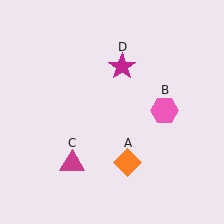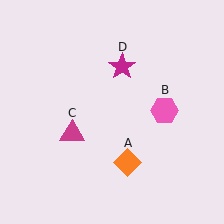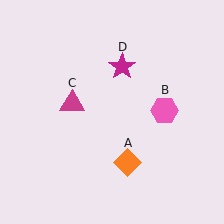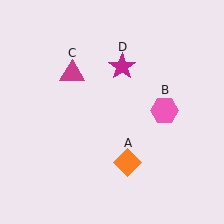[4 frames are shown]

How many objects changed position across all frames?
1 object changed position: magenta triangle (object C).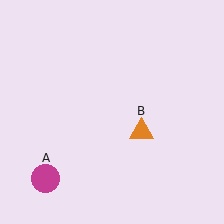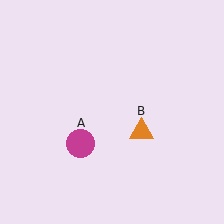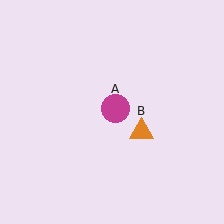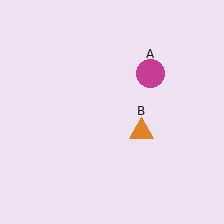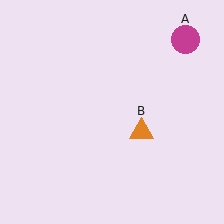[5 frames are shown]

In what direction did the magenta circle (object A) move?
The magenta circle (object A) moved up and to the right.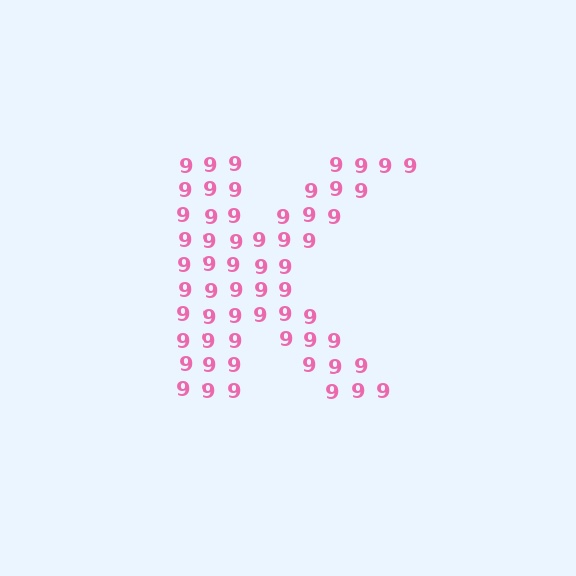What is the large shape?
The large shape is the letter K.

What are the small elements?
The small elements are digit 9's.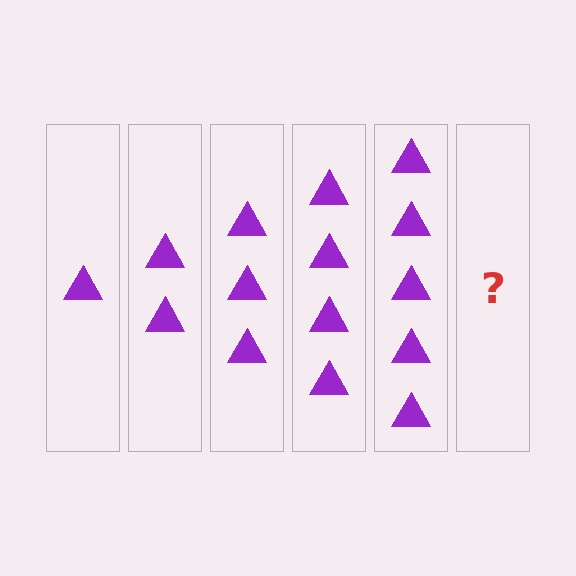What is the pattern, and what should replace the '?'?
The pattern is that each step adds one more triangle. The '?' should be 6 triangles.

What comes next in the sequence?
The next element should be 6 triangles.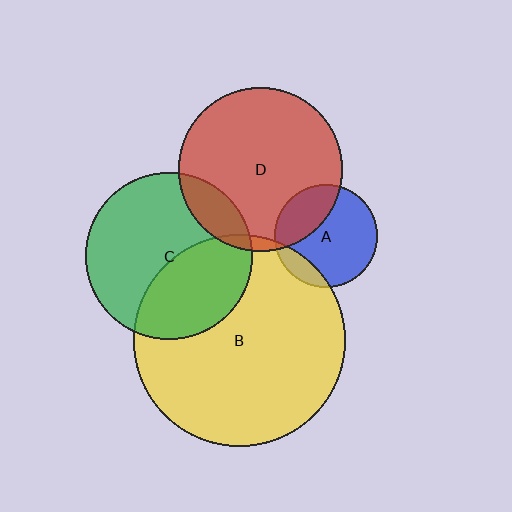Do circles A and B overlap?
Yes.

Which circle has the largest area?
Circle B (yellow).